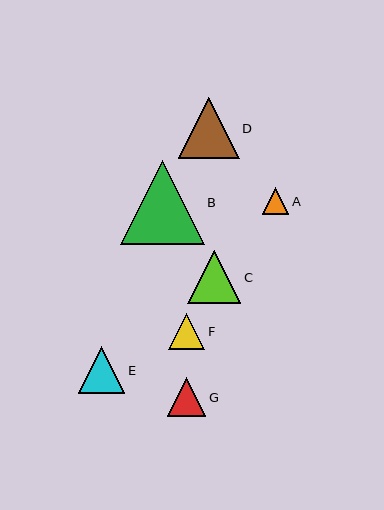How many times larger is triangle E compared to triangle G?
Triangle E is approximately 1.2 times the size of triangle G.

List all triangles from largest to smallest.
From largest to smallest: B, D, C, E, G, F, A.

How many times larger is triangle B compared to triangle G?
Triangle B is approximately 2.2 times the size of triangle G.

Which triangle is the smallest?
Triangle A is the smallest with a size of approximately 27 pixels.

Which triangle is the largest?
Triangle B is the largest with a size of approximately 83 pixels.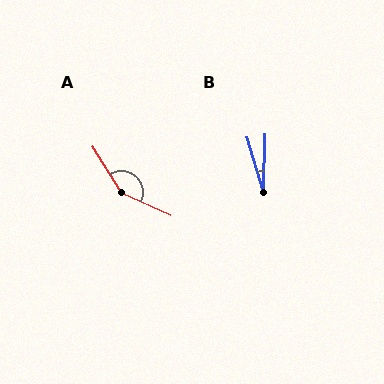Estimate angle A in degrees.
Approximately 147 degrees.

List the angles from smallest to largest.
B (18°), A (147°).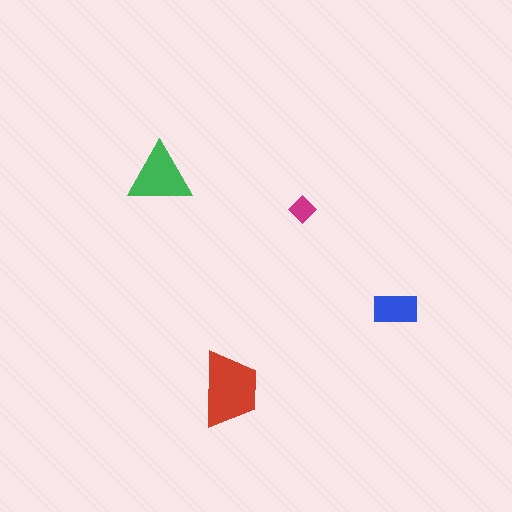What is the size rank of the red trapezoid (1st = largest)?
1st.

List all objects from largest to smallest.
The red trapezoid, the green triangle, the blue rectangle, the magenta diamond.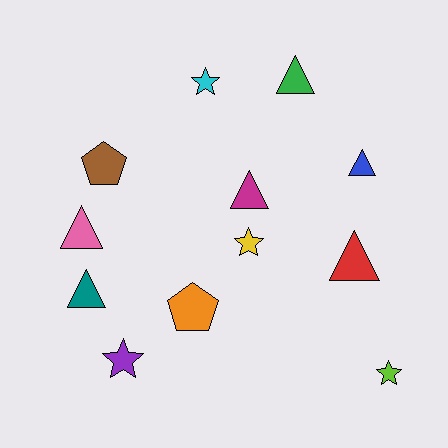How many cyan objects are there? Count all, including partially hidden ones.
There is 1 cyan object.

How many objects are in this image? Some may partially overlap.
There are 12 objects.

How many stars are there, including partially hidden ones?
There are 4 stars.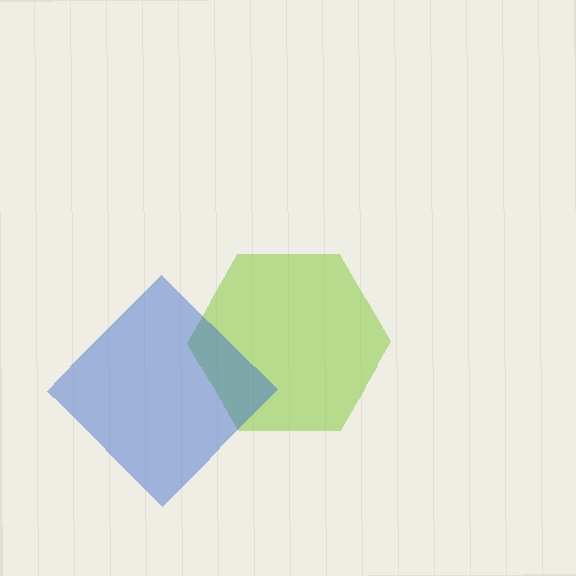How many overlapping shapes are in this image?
There are 2 overlapping shapes in the image.